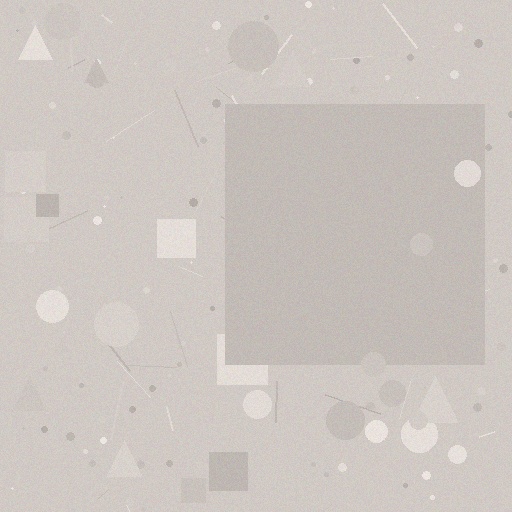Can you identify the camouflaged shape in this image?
The camouflaged shape is a square.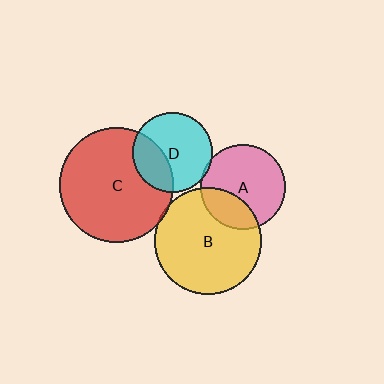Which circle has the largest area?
Circle C (red).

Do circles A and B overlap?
Yes.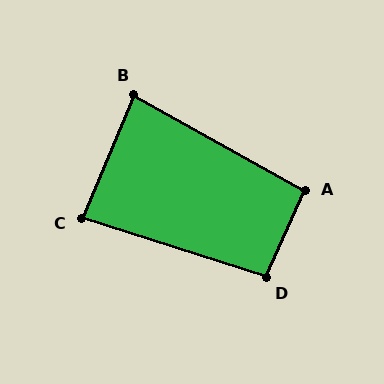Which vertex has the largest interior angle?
D, at approximately 96 degrees.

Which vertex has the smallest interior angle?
B, at approximately 84 degrees.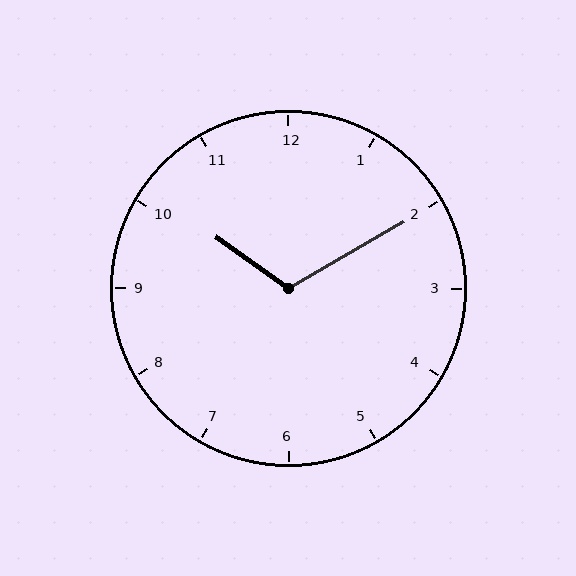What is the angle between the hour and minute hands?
Approximately 115 degrees.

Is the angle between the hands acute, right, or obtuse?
It is obtuse.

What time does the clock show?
10:10.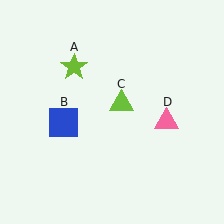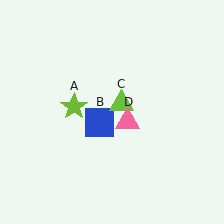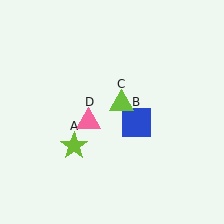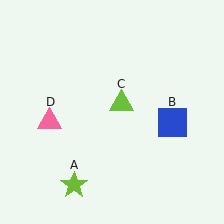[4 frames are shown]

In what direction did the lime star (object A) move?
The lime star (object A) moved down.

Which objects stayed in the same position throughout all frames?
Lime triangle (object C) remained stationary.